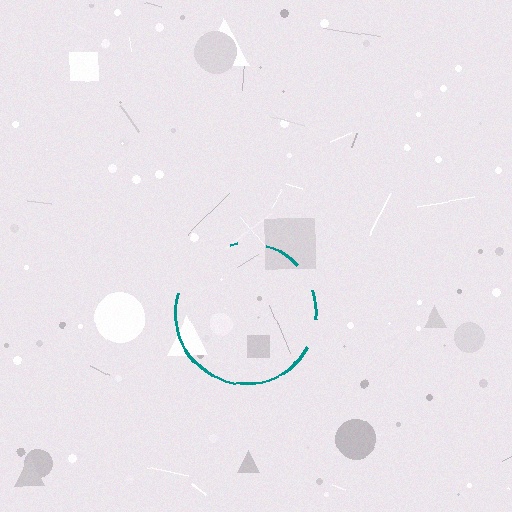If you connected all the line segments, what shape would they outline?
They would outline a circle.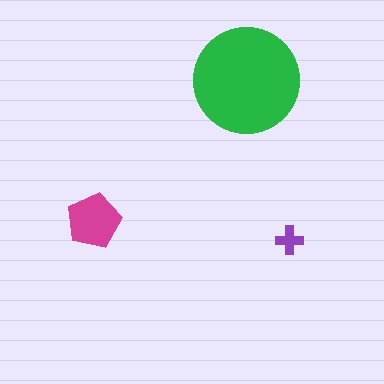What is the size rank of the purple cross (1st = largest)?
3rd.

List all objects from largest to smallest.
The green circle, the magenta pentagon, the purple cross.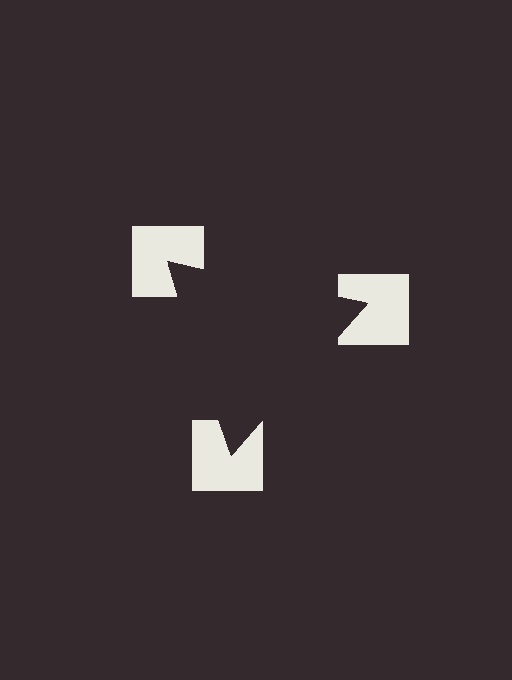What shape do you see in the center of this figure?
An illusory triangle — its edges are inferred from the aligned wedge cuts in the notched squares, not physically drawn.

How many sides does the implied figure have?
3 sides.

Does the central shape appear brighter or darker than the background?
It typically appears slightly darker than the background, even though no actual brightness change is drawn.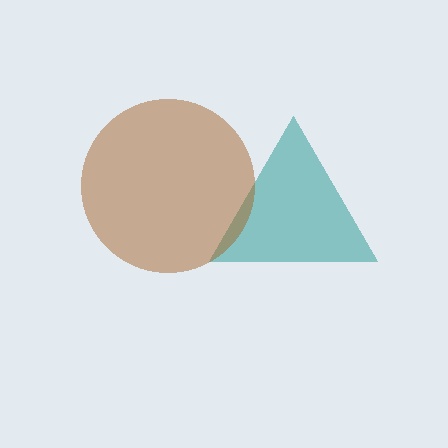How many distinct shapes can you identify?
There are 2 distinct shapes: a teal triangle, a brown circle.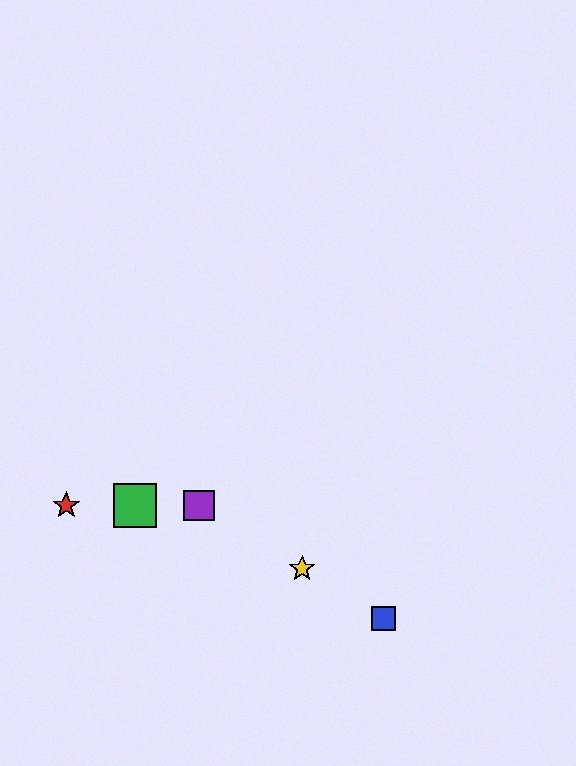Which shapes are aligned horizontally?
The red star, the green square, the purple square are aligned horizontally.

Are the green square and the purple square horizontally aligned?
Yes, both are at y≈506.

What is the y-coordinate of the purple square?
The purple square is at y≈506.